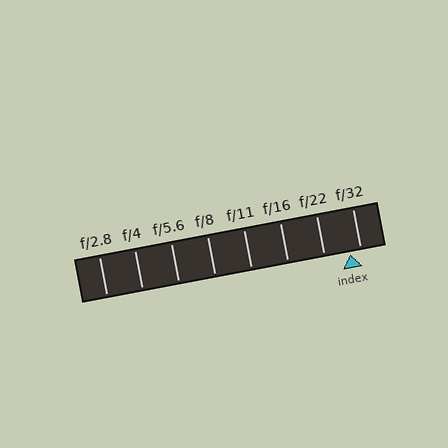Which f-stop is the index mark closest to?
The index mark is closest to f/32.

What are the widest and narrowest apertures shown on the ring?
The widest aperture shown is f/2.8 and the narrowest is f/32.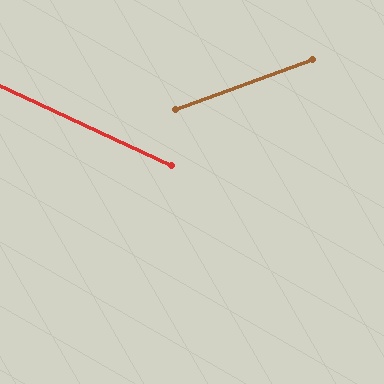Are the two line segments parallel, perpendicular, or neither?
Neither parallel nor perpendicular — they differ by about 45°.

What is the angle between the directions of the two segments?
Approximately 45 degrees.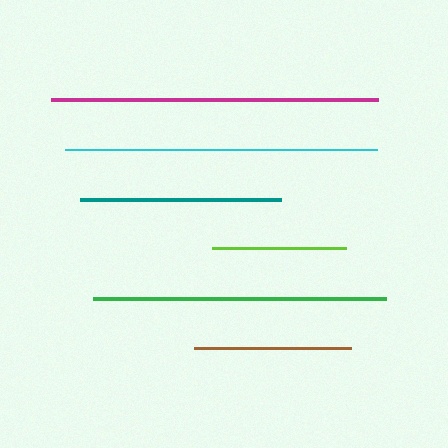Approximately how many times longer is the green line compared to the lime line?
The green line is approximately 2.2 times the length of the lime line.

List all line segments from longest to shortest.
From longest to shortest: magenta, cyan, green, teal, brown, lime.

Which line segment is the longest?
The magenta line is the longest at approximately 327 pixels.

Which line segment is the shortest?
The lime line is the shortest at approximately 134 pixels.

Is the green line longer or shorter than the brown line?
The green line is longer than the brown line.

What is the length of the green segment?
The green segment is approximately 293 pixels long.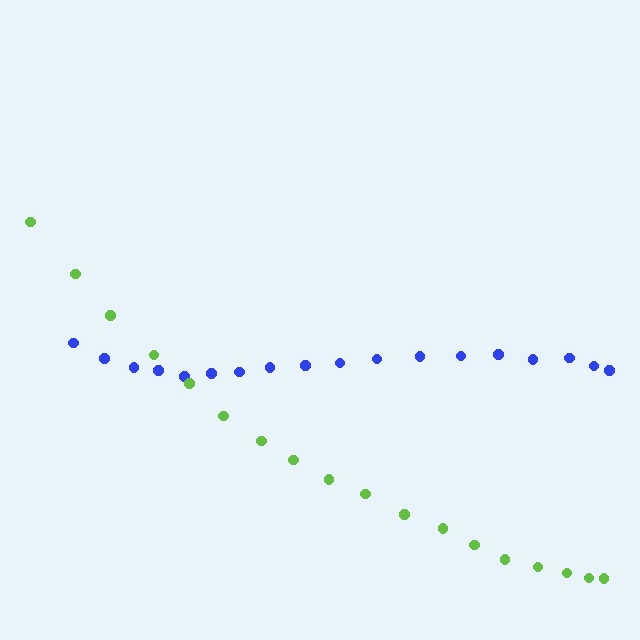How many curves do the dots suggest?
There are 2 distinct paths.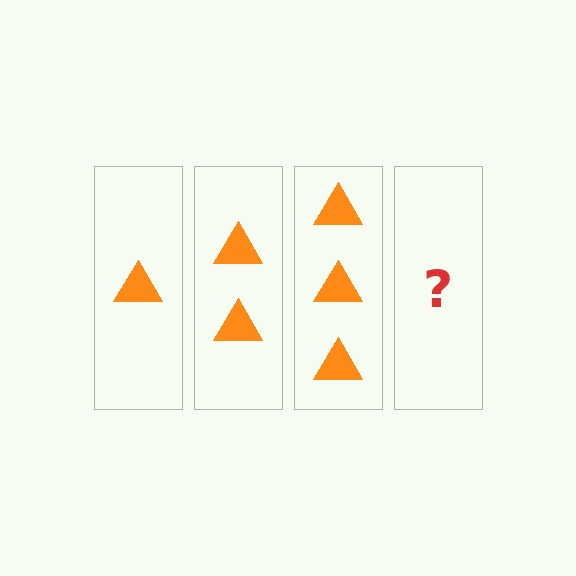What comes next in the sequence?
The next element should be 4 triangles.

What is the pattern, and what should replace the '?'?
The pattern is that each step adds one more triangle. The '?' should be 4 triangles.